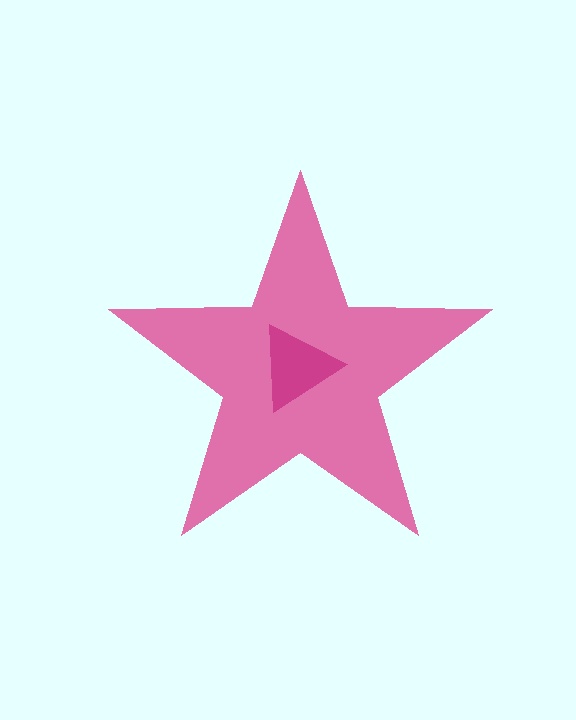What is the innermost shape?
The magenta triangle.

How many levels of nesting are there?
2.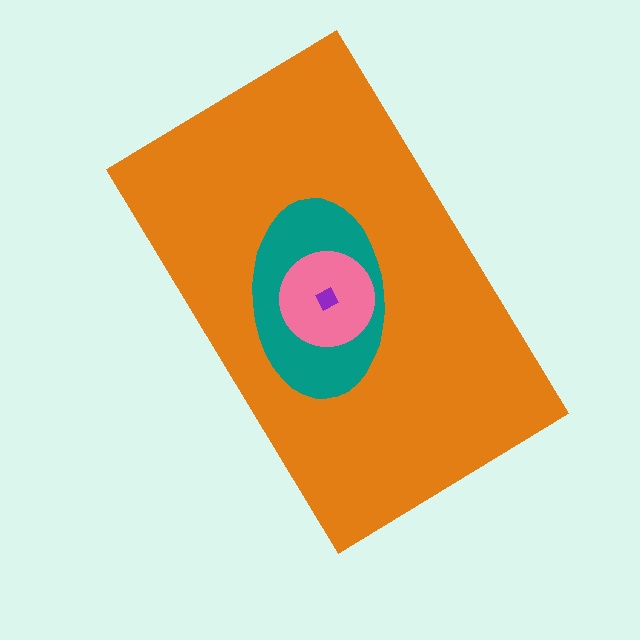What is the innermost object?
The purple diamond.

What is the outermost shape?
The orange rectangle.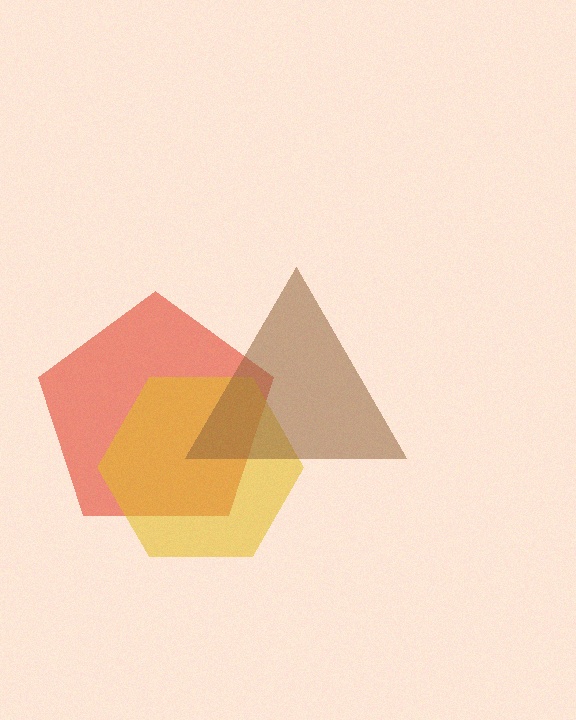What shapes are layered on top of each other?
The layered shapes are: a red pentagon, a yellow hexagon, a brown triangle.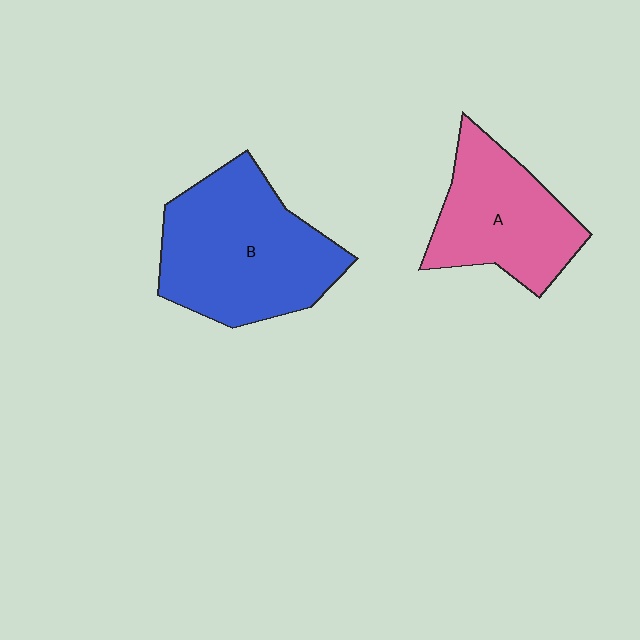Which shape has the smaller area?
Shape A (pink).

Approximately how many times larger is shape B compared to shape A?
Approximately 1.4 times.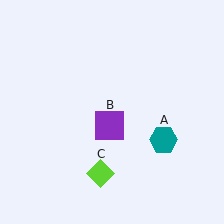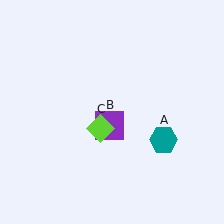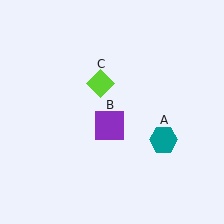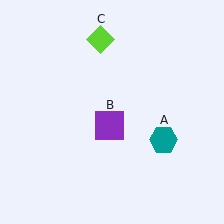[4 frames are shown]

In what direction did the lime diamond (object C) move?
The lime diamond (object C) moved up.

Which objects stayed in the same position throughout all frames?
Teal hexagon (object A) and purple square (object B) remained stationary.